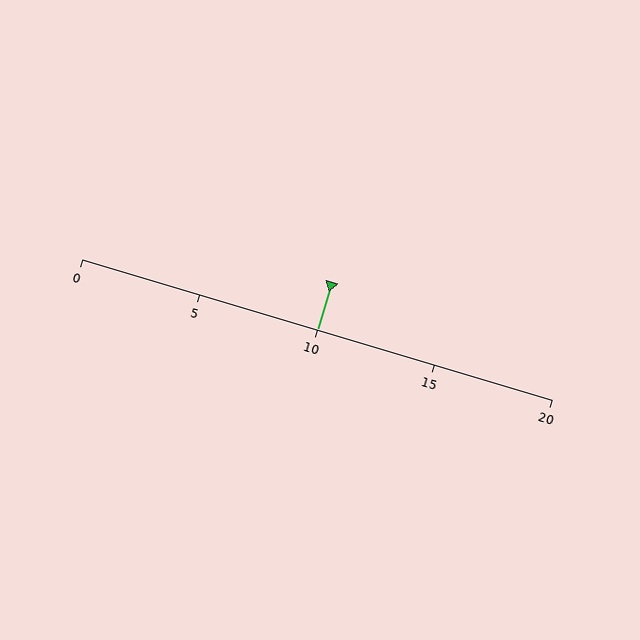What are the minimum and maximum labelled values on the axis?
The axis runs from 0 to 20.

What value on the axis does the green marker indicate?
The marker indicates approximately 10.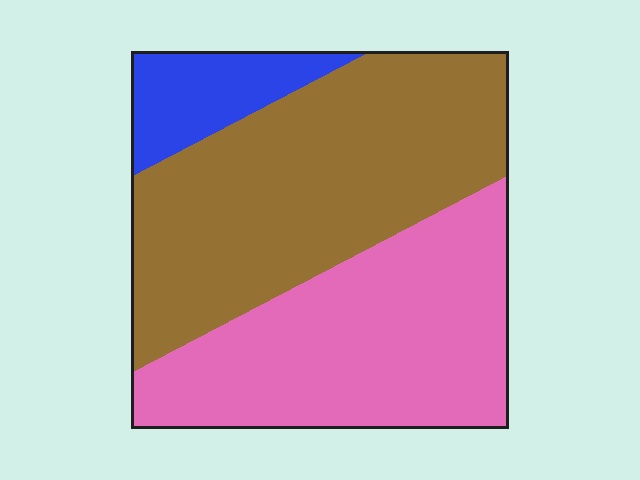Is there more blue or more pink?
Pink.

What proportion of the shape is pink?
Pink takes up about two fifths (2/5) of the shape.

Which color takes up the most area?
Brown, at roughly 50%.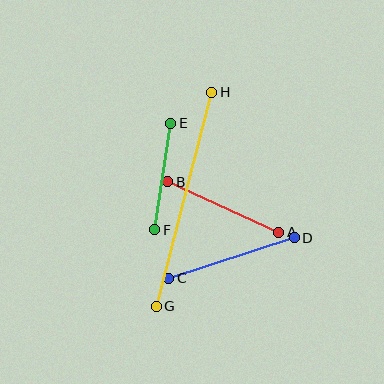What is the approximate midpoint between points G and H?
The midpoint is at approximately (184, 199) pixels.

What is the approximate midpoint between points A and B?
The midpoint is at approximately (223, 207) pixels.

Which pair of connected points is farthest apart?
Points G and H are farthest apart.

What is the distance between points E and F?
The distance is approximately 107 pixels.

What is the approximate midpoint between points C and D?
The midpoint is at approximately (232, 258) pixels.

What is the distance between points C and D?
The distance is approximately 132 pixels.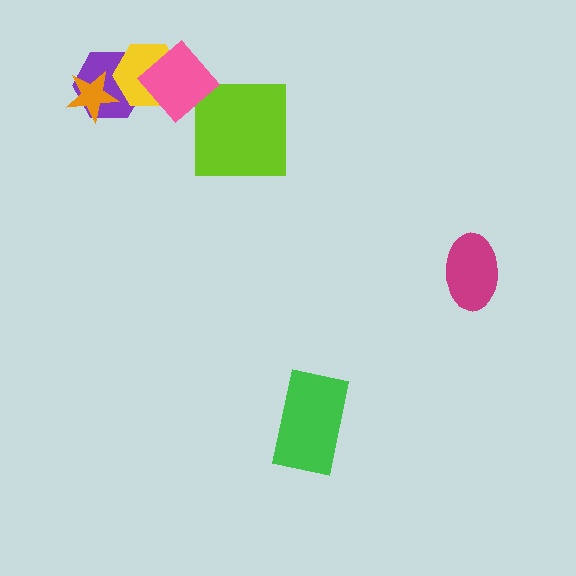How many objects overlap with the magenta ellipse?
0 objects overlap with the magenta ellipse.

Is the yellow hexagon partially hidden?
Yes, it is partially covered by another shape.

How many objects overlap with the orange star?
1 object overlaps with the orange star.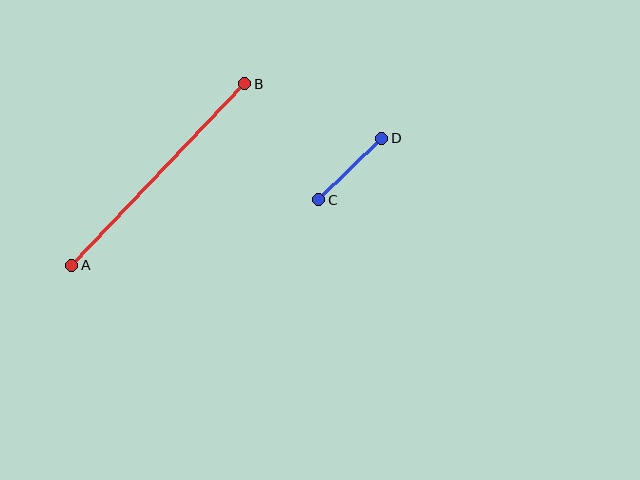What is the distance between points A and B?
The distance is approximately 251 pixels.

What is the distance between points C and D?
The distance is approximately 88 pixels.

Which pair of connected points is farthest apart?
Points A and B are farthest apart.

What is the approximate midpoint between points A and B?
The midpoint is at approximately (158, 175) pixels.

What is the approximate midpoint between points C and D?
The midpoint is at approximately (350, 169) pixels.